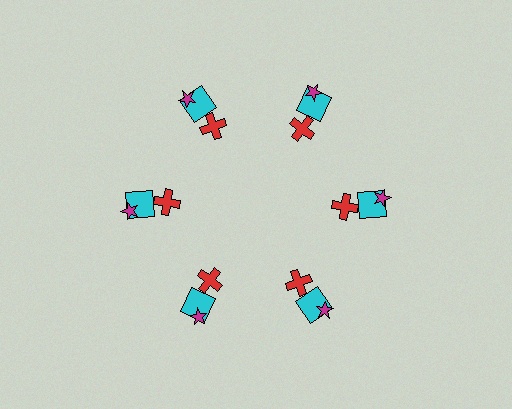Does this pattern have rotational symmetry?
Yes, this pattern has 6-fold rotational symmetry. It looks the same after rotating 60 degrees around the center.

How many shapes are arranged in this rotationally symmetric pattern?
There are 18 shapes, arranged in 6 groups of 3.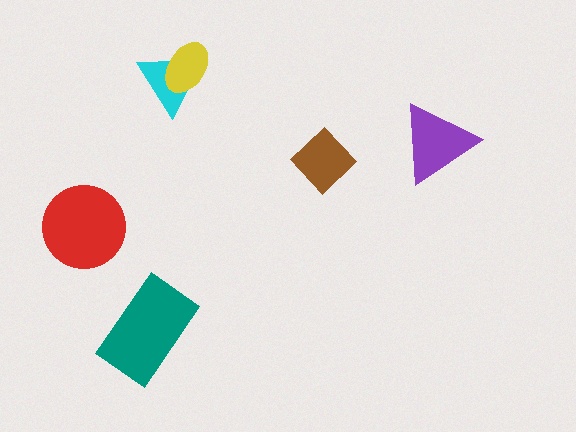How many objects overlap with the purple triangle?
0 objects overlap with the purple triangle.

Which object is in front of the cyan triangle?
The yellow ellipse is in front of the cyan triangle.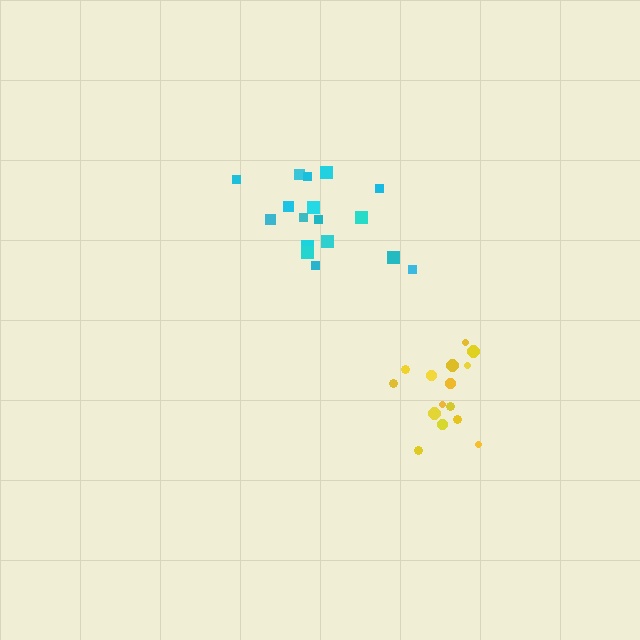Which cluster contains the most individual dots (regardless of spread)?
Cyan (17).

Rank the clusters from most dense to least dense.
cyan, yellow.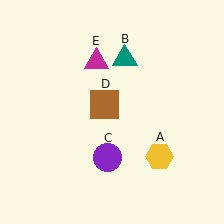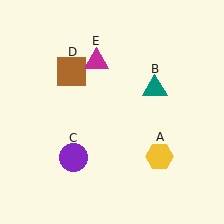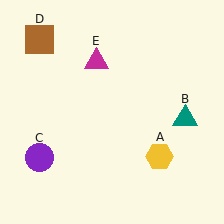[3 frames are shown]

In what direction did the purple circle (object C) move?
The purple circle (object C) moved left.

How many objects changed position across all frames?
3 objects changed position: teal triangle (object B), purple circle (object C), brown square (object D).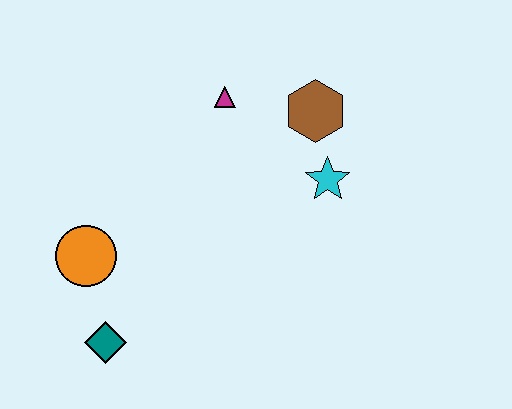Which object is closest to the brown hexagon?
The cyan star is closest to the brown hexagon.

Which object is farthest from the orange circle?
The brown hexagon is farthest from the orange circle.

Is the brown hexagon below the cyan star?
No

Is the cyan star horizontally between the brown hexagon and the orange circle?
No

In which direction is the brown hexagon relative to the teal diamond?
The brown hexagon is above the teal diamond.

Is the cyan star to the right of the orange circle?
Yes